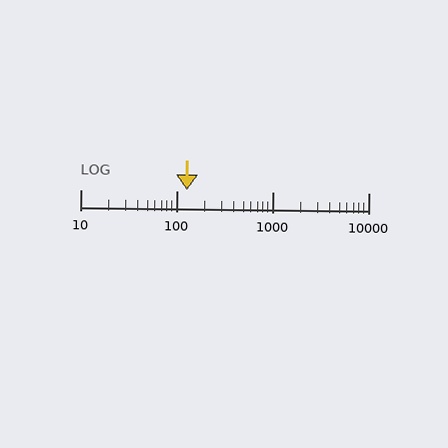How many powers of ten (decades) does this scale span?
The scale spans 3 decades, from 10 to 10000.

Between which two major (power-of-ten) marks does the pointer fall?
The pointer is between 100 and 1000.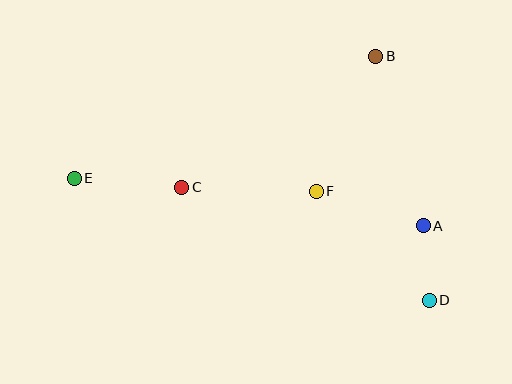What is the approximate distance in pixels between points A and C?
The distance between A and C is approximately 244 pixels.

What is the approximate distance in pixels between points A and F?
The distance between A and F is approximately 112 pixels.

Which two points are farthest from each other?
Points D and E are farthest from each other.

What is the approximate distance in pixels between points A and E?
The distance between A and E is approximately 352 pixels.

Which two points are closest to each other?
Points A and D are closest to each other.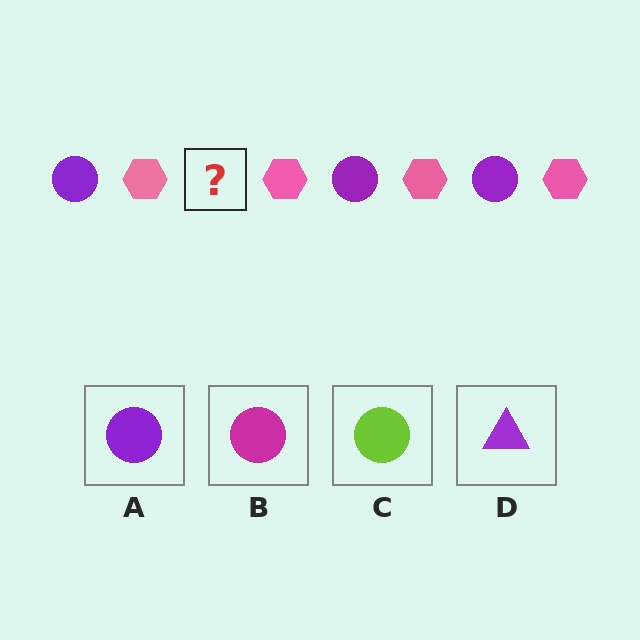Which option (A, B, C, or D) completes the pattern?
A.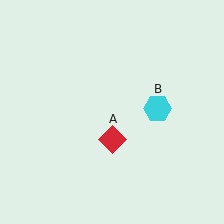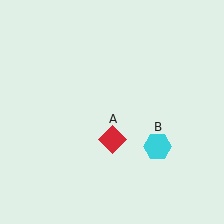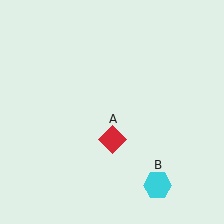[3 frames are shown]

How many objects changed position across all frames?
1 object changed position: cyan hexagon (object B).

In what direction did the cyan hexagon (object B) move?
The cyan hexagon (object B) moved down.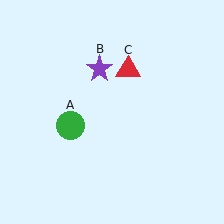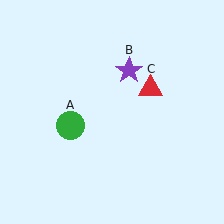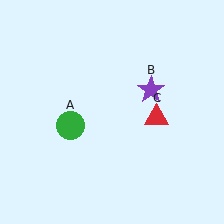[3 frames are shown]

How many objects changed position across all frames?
2 objects changed position: purple star (object B), red triangle (object C).